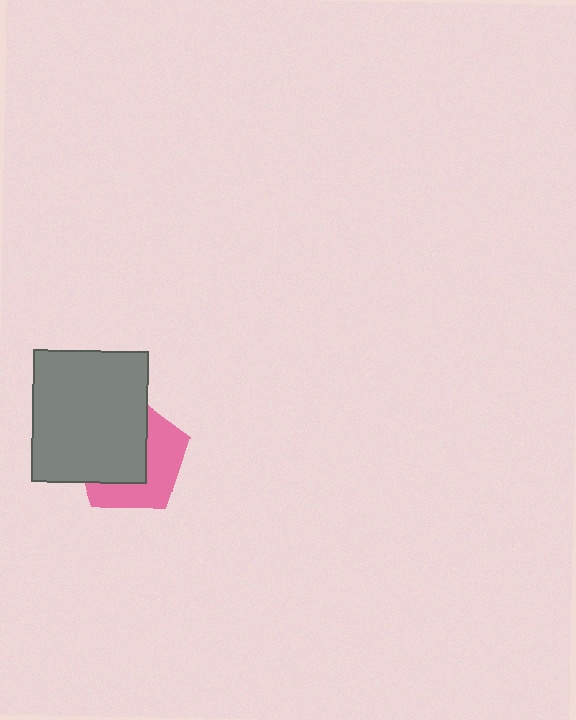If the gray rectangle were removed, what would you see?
You would see the complete pink pentagon.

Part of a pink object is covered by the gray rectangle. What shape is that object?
It is a pentagon.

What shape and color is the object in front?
The object in front is a gray rectangle.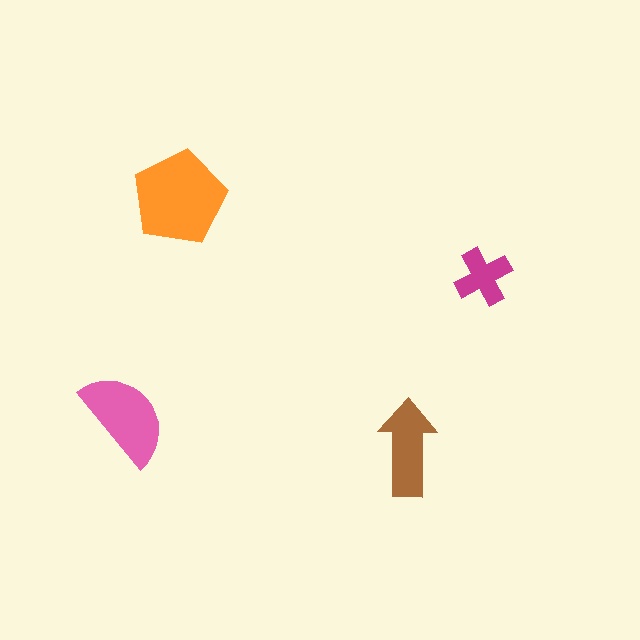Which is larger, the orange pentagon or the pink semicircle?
The orange pentagon.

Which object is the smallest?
The magenta cross.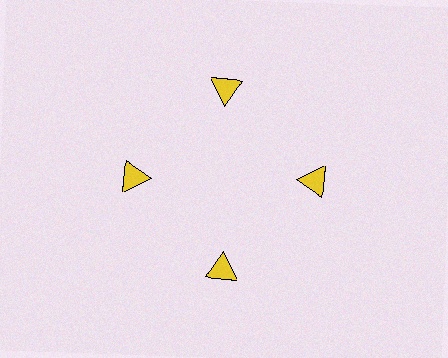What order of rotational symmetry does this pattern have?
This pattern has 4-fold rotational symmetry.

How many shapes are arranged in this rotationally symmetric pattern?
There are 4 shapes, arranged in 4 groups of 1.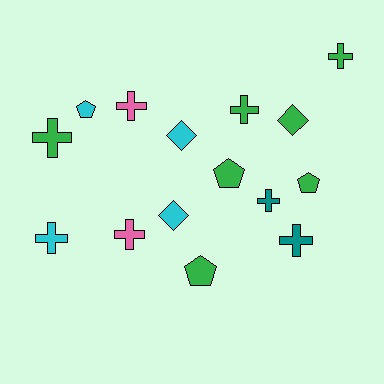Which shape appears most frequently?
Cross, with 8 objects.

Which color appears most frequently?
Green, with 7 objects.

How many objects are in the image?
There are 15 objects.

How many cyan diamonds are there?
There are 2 cyan diamonds.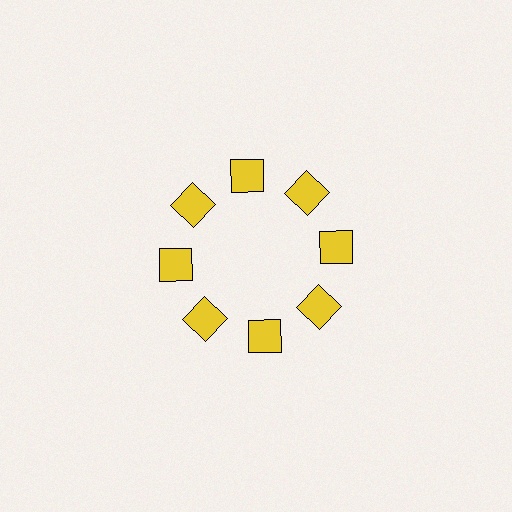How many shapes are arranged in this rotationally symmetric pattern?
There are 8 shapes, arranged in 8 groups of 1.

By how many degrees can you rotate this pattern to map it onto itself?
The pattern maps onto itself every 45 degrees of rotation.